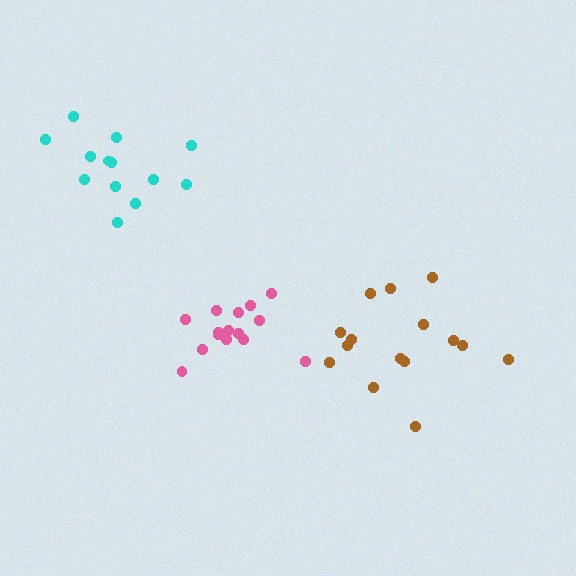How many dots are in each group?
Group 1: 13 dots, Group 2: 15 dots, Group 3: 15 dots (43 total).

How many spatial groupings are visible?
There are 3 spatial groupings.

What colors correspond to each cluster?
The clusters are colored: cyan, brown, pink.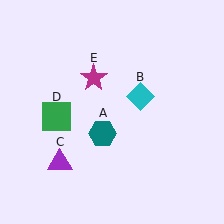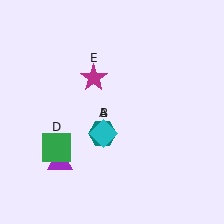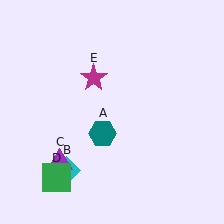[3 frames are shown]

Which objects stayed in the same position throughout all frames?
Teal hexagon (object A) and purple triangle (object C) and magenta star (object E) remained stationary.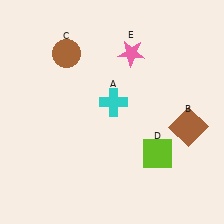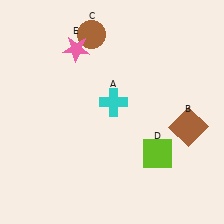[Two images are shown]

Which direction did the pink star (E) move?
The pink star (E) moved left.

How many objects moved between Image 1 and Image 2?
2 objects moved between the two images.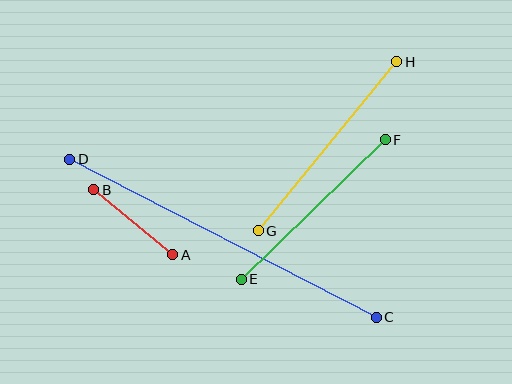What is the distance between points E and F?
The distance is approximately 200 pixels.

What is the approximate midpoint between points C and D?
The midpoint is at approximately (223, 238) pixels.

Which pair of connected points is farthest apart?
Points C and D are farthest apart.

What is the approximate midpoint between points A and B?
The midpoint is at approximately (133, 222) pixels.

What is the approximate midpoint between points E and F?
The midpoint is at approximately (313, 210) pixels.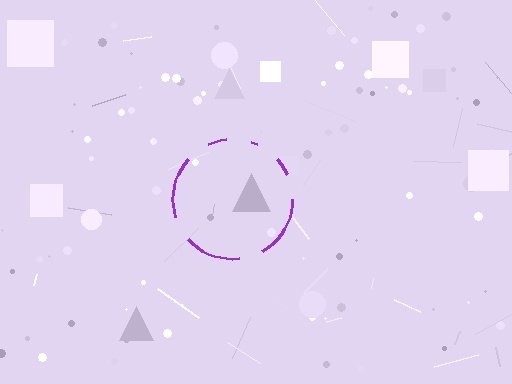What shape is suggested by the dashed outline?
The dashed outline suggests a circle.